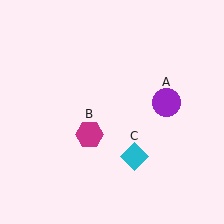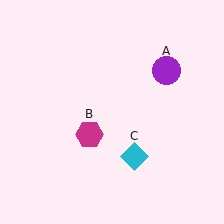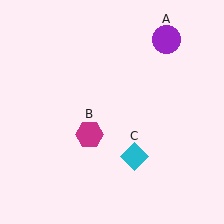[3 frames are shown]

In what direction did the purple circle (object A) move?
The purple circle (object A) moved up.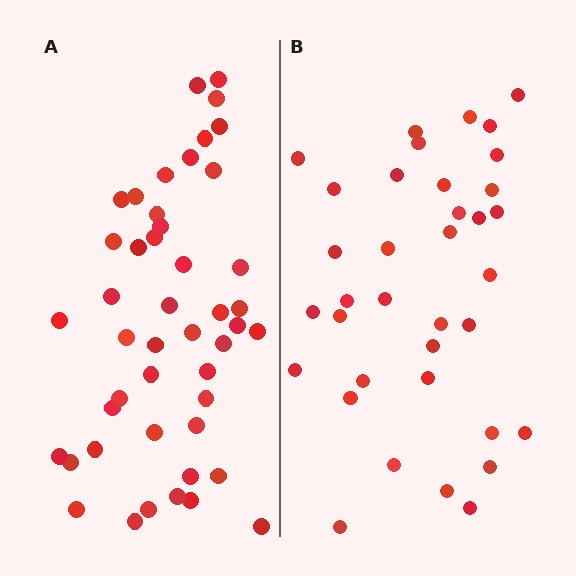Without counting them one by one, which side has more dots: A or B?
Region A (the left region) has more dots.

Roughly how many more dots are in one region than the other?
Region A has roughly 10 or so more dots than region B.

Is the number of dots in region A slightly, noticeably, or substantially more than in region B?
Region A has noticeably more, but not dramatically so. The ratio is roughly 1.3 to 1.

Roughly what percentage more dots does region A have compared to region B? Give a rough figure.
About 30% more.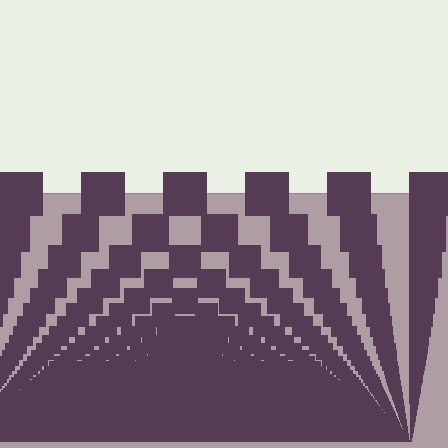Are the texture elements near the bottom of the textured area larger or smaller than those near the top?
Smaller. The gradient is inverted — elements near the bottom are smaller and denser.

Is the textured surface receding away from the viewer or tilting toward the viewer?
The surface appears to tilt toward the viewer. Texture elements get larger and sparser toward the top.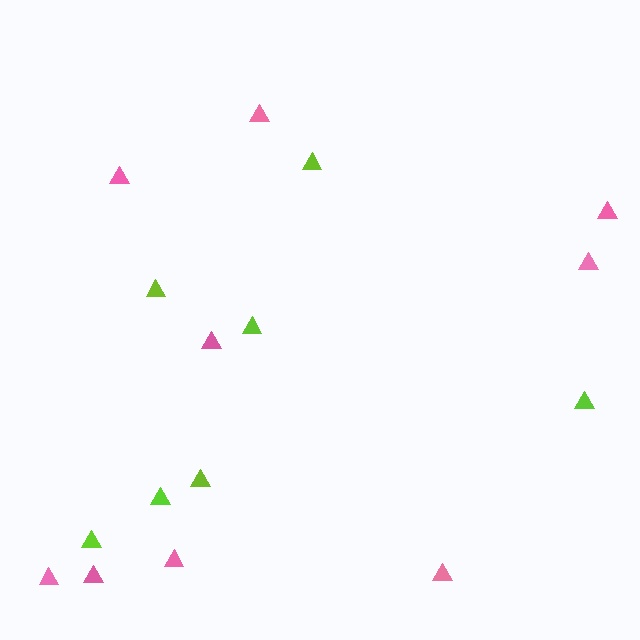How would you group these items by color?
There are 2 groups: one group of pink triangles (9) and one group of lime triangles (7).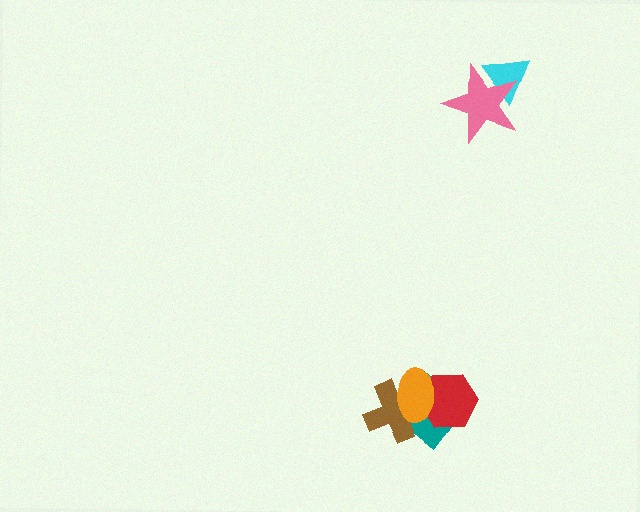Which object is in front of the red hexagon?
The orange ellipse is in front of the red hexagon.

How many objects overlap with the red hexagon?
2 objects overlap with the red hexagon.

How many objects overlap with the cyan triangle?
1 object overlaps with the cyan triangle.